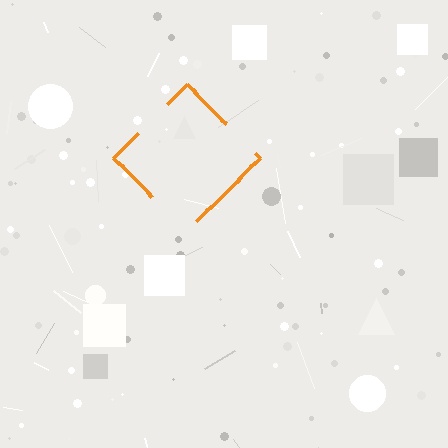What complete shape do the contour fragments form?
The contour fragments form a diamond.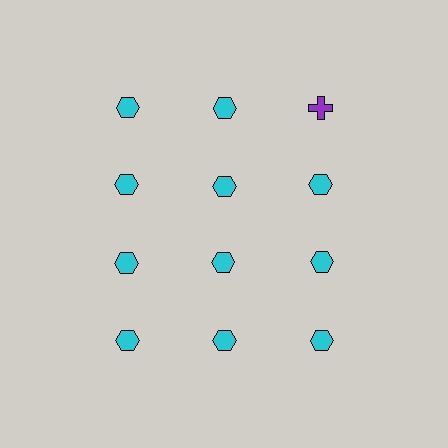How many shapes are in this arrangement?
There are 12 shapes arranged in a grid pattern.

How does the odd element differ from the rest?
It differs in both color (purple instead of cyan) and shape (cross instead of hexagon).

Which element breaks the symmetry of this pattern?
The purple cross in the top row, center column breaks the symmetry. All other shapes are cyan hexagons.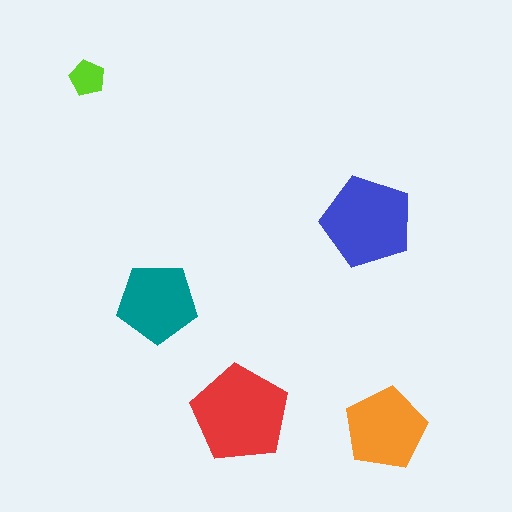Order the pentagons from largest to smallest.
the red one, the blue one, the orange one, the teal one, the lime one.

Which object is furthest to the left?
The lime pentagon is leftmost.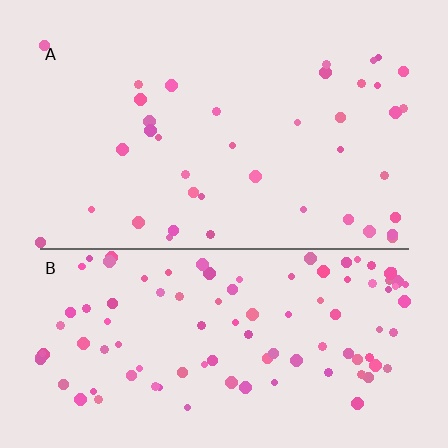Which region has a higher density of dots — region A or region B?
B (the bottom).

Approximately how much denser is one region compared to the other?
Approximately 2.7× — region B over region A.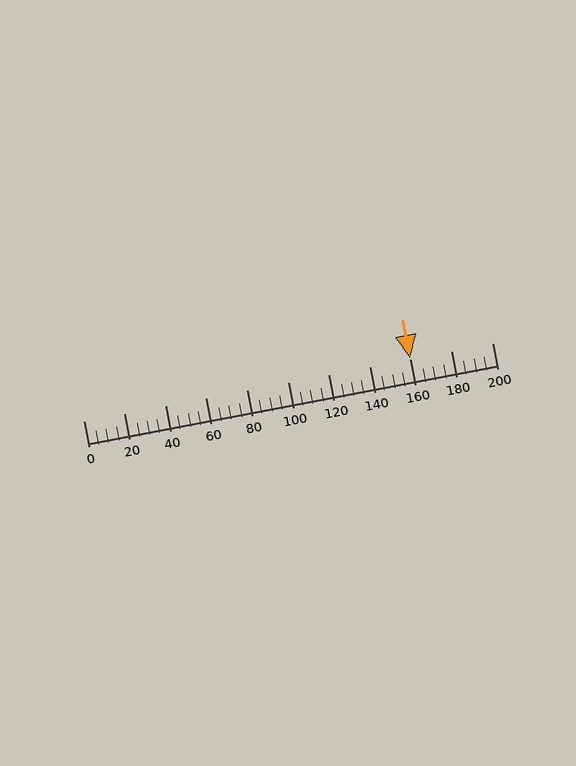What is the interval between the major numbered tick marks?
The major tick marks are spaced 20 units apart.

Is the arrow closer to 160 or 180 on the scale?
The arrow is closer to 160.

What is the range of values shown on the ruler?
The ruler shows values from 0 to 200.